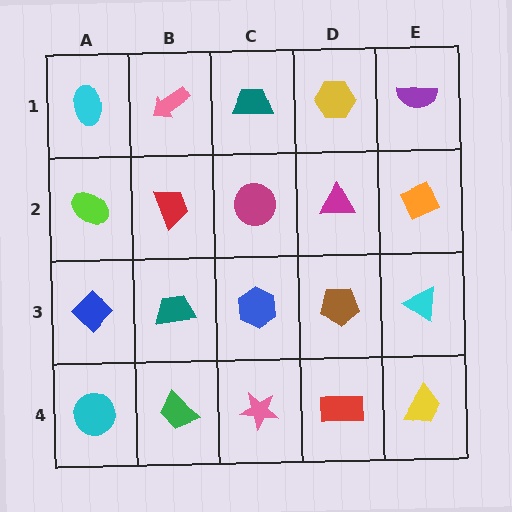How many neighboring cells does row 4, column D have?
3.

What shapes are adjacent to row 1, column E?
An orange diamond (row 2, column E), a yellow hexagon (row 1, column D).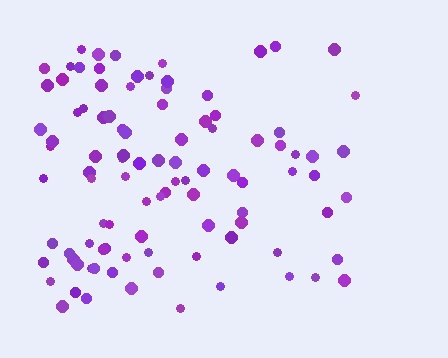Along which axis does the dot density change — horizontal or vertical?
Horizontal.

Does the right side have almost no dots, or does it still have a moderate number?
Still a moderate number, just noticeably fewer than the left.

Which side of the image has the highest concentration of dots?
The left.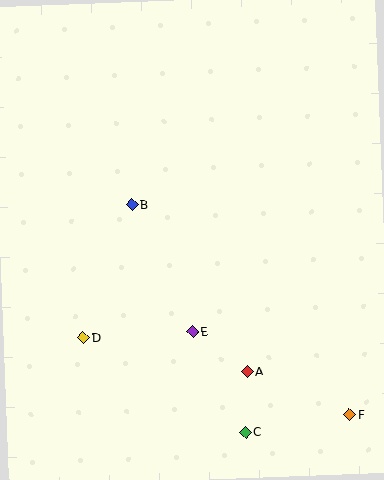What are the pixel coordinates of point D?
Point D is at (83, 338).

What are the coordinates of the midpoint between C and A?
The midpoint between C and A is at (246, 402).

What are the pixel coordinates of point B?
Point B is at (132, 205).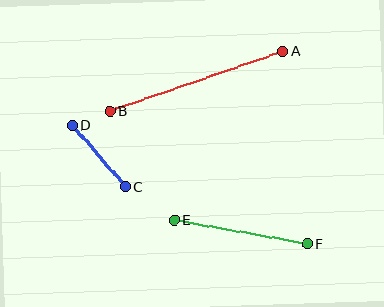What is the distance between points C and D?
The distance is approximately 81 pixels.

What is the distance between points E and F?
The distance is approximately 135 pixels.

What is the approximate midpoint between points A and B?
The midpoint is at approximately (196, 81) pixels.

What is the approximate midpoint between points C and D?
The midpoint is at approximately (99, 156) pixels.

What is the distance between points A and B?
The distance is approximately 183 pixels.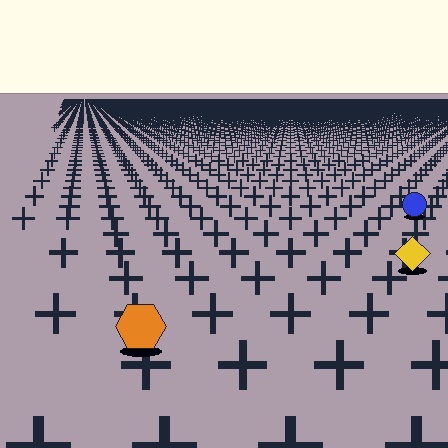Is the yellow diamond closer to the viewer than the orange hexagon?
No. The orange hexagon is closer — you can tell from the texture gradient: the ground texture is coarser near it.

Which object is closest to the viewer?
The orange hexagon is closest. The texture marks near it are larger and more spread out.